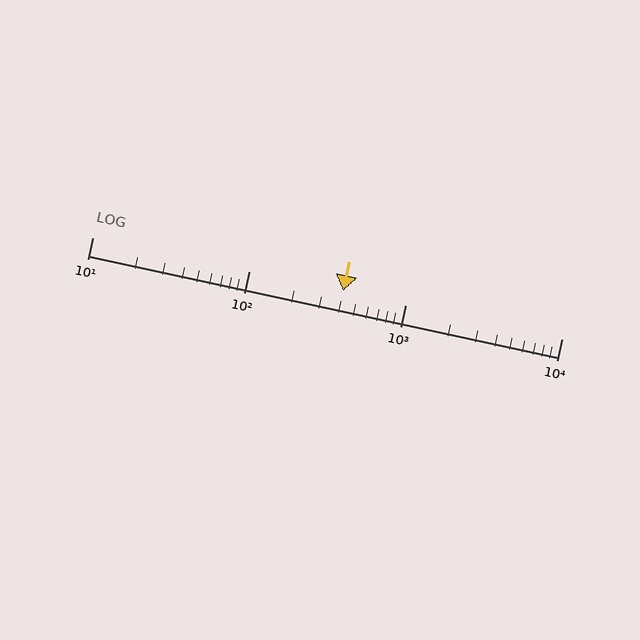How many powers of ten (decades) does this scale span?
The scale spans 3 decades, from 10 to 10000.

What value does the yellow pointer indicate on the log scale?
The pointer indicates approximately 400.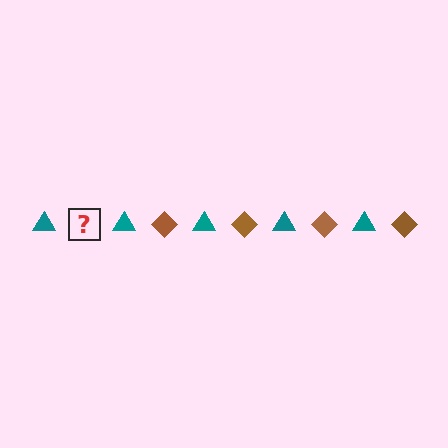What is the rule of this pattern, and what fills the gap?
The rule is that the pattern alternates between teal triangle and brown diamond. The gap should be filled with a brown diamond.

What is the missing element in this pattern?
The missing element is a brown diamond.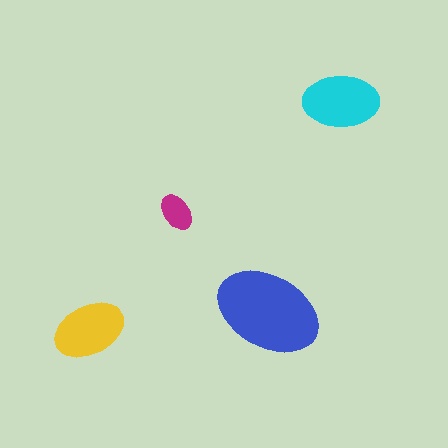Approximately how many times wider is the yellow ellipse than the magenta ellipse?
About 2 times wider.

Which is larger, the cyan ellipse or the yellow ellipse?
The cyan one.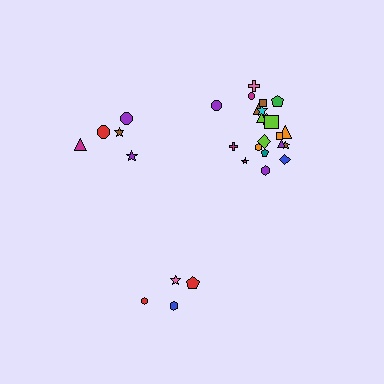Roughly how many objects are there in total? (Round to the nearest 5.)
Roughly 30 objects in total.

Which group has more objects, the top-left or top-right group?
The top-right group.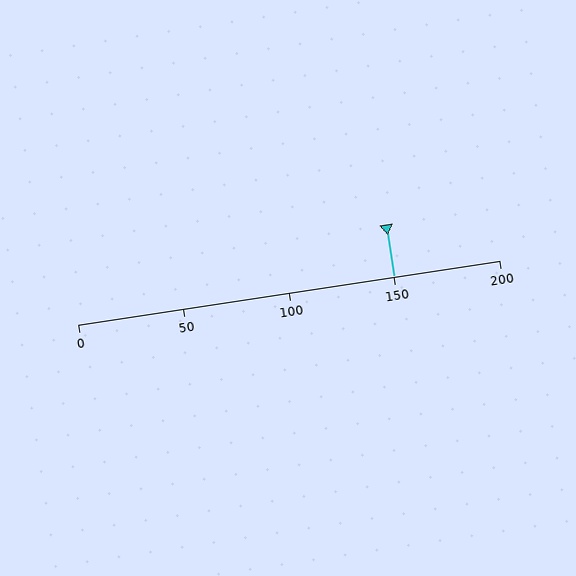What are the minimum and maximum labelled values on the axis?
The axis runs from 0 to 200.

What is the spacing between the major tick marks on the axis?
The major ticks are spaced 50 apart.